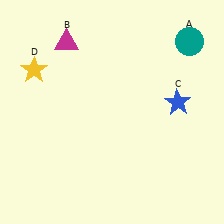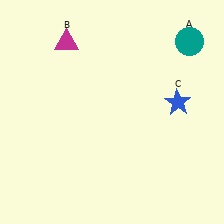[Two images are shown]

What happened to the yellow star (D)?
The yellow star (D) was removed in Image 2. It was in the top-left area of Image 1.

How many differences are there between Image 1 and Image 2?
There is 1 difference between the two images.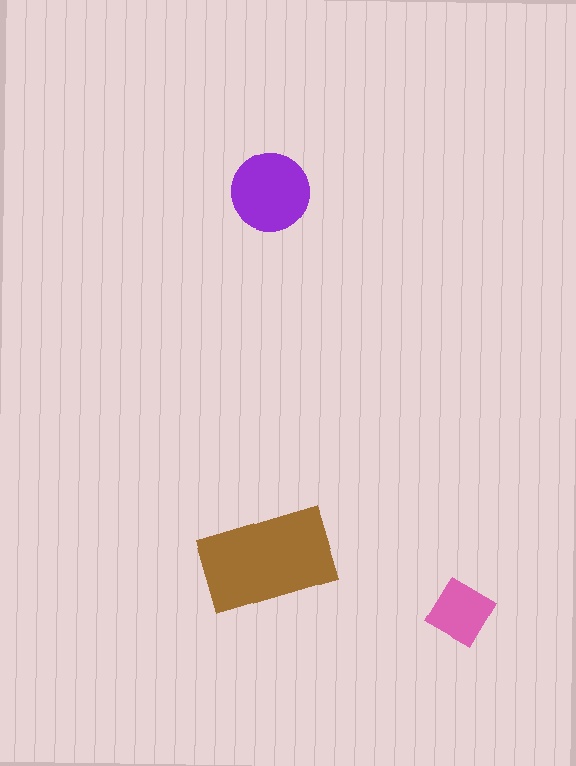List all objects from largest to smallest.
The brown rectangle, the purple circle, the pink diamond.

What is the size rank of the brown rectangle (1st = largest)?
1st.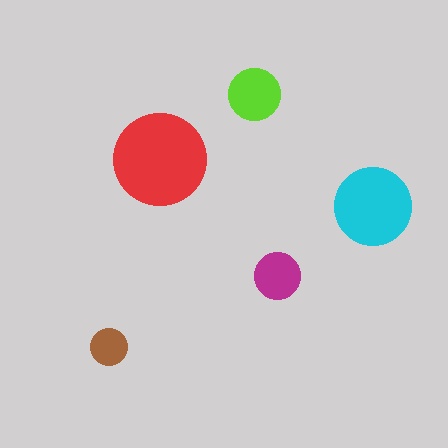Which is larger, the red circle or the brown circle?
The red one.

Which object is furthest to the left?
The brown circle is leftmost.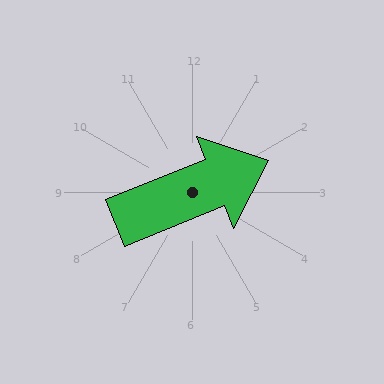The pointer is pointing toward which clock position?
Roughly 2 o'clock.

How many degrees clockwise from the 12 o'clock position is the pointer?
Approximately 68 degrees.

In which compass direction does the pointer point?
East.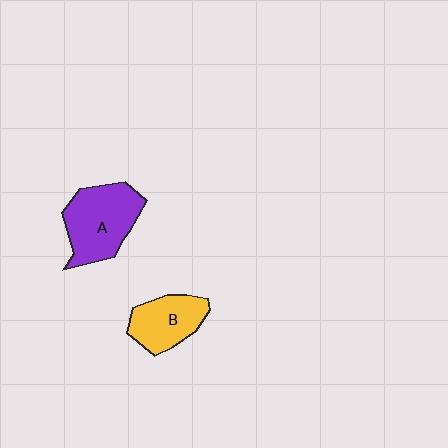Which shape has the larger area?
Shape A (purple).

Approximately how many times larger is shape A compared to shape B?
Approximately 1.4 times.